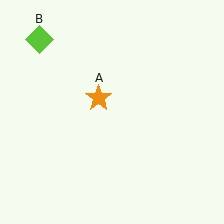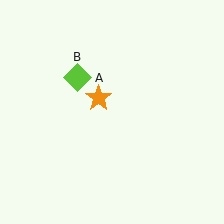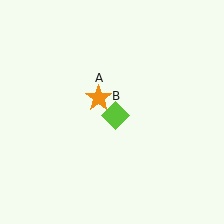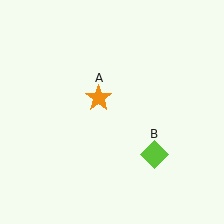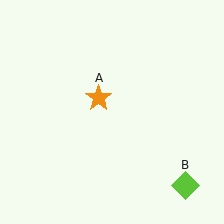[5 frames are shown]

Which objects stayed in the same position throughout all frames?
Orange star (object A) remained stationary.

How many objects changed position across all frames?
1 object changed position: lime diamond (object B).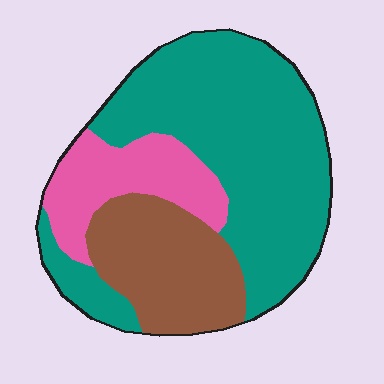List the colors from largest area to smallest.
From largest to smallest: teal, brown, pink.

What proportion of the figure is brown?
Brown takes up about one quarter (1/4) of the figure.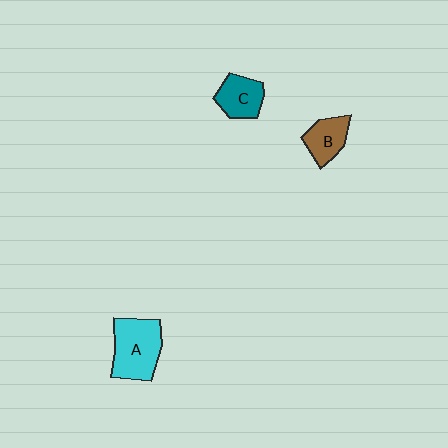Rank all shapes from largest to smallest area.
From largest to smallest: A (cyan), C (teal), B (brown).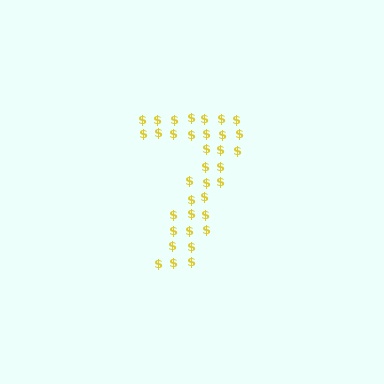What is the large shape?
The large shape is the digit 7.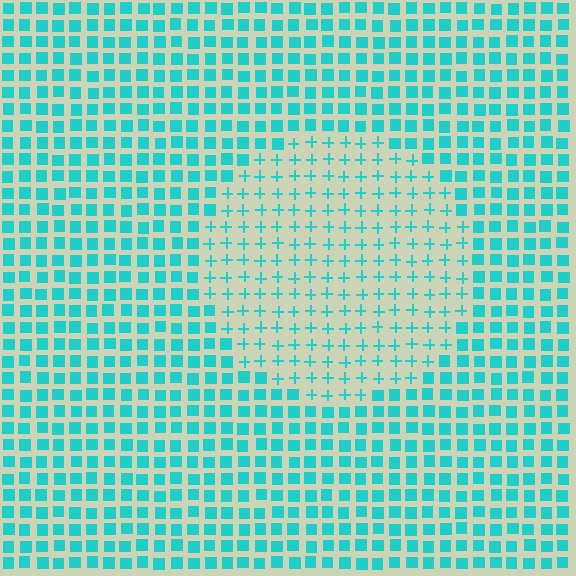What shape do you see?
I see a circle.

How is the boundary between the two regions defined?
The boundary is defined by a change in element shape: plus signs inside vs. squares outside. All elements share the same color and spacing.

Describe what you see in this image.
The image is filled with small cyan elements arranged in a uniform grid. A circle-shaped region contains plus signs, while the surrounding area contains squares. The boundary is defined purely by the change in element shape.